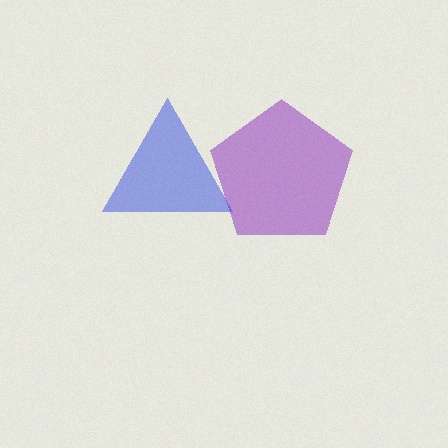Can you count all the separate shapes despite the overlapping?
Yes, there are 2 separate shapes.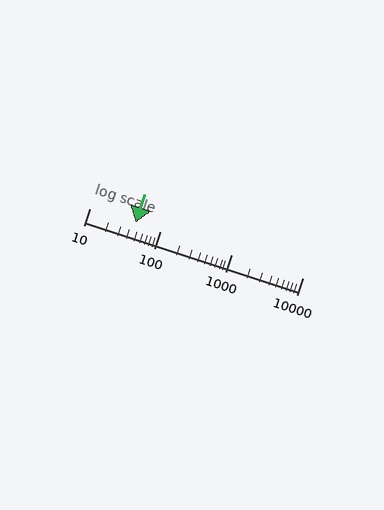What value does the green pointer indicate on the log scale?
The pointer indicates approximately 45.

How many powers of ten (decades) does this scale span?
The scale spans 3 decades, from 10 to 10000.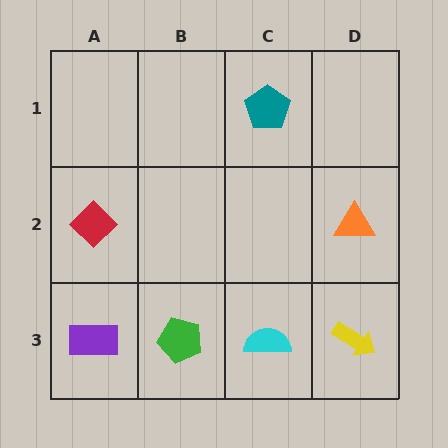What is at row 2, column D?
An orange triangle.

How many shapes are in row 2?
2 shapes.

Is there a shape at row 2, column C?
No, that cell is empty.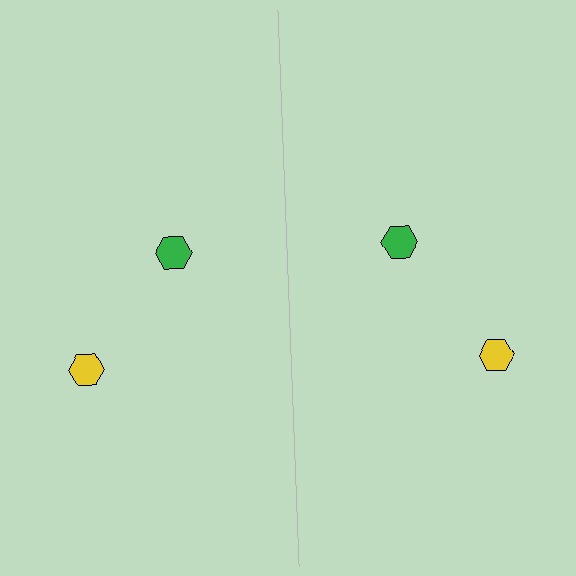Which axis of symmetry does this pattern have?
The pattern has a vertical axis of symmetry running through the center of the image.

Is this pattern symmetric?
Yes, this pattern has bilateral (reflection) symmetry.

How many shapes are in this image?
There are 4 shapes in this image.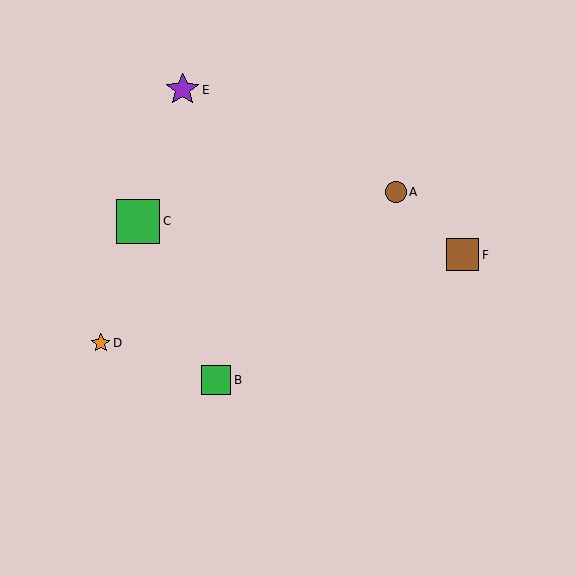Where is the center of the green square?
The center of the green square is at (216, 380).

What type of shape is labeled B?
Shape B is a green square.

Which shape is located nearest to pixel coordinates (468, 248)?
The brown square (labeled F) at (463, 255) is nearest to that location.